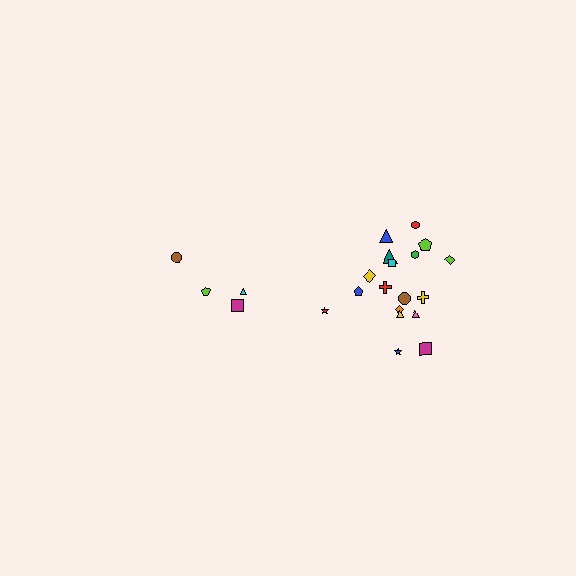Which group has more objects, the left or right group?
The right group.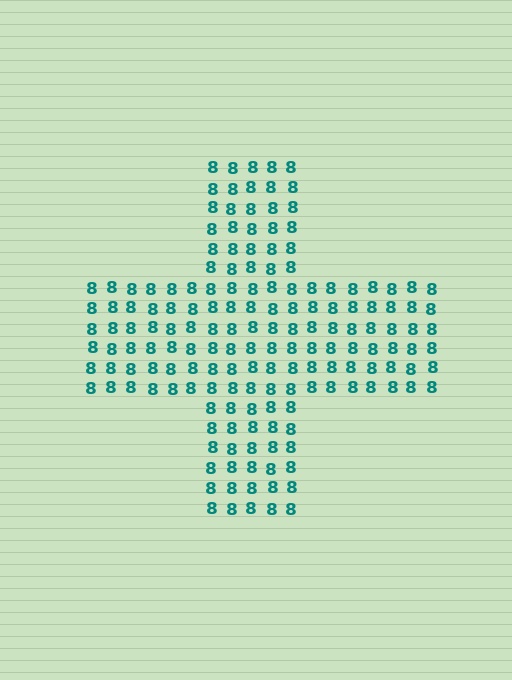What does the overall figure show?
The overall figure shows a cross.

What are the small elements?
The small elements are digit 8's.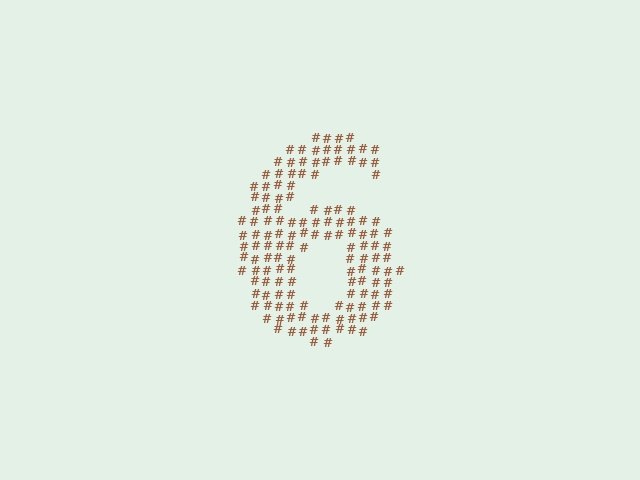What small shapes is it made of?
It is made of small hash symbols.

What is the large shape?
The large shape is the digit 6.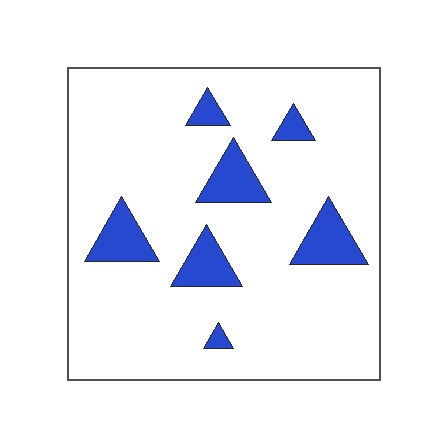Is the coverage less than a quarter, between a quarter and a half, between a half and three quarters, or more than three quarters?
Less than a quarter.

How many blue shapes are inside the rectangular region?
7.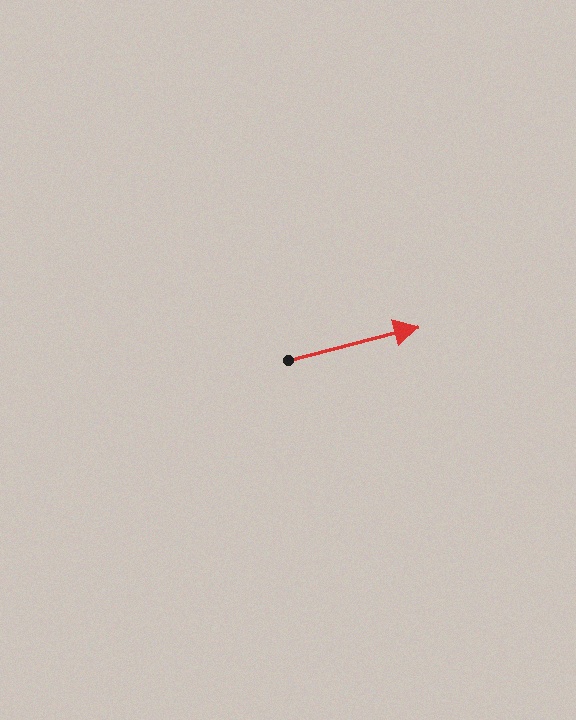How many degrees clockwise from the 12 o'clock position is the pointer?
Approximately 76 degrees.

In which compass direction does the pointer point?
East.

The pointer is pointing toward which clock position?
Roughly 3 o'clock.